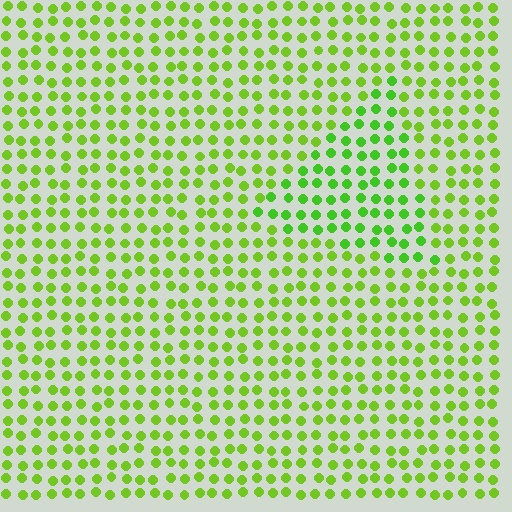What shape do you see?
I see a triangle.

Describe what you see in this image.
The image is filled with small lime elements in a uniform arrangement. A triangle-shaped region is visible where the elements are tinted to a slightly different hue, forming a subtle color boundary.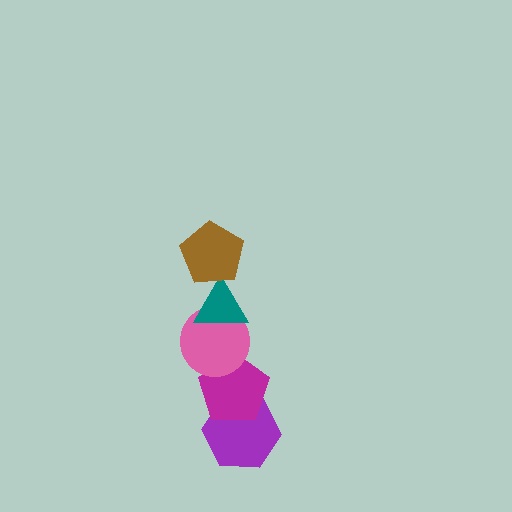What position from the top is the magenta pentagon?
The magenta pentagon is 4th from the top.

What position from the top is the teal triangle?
The teal triangle is 2nd from the top.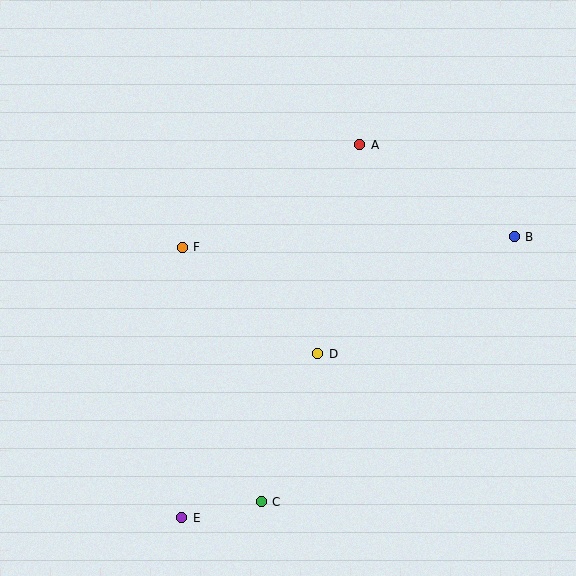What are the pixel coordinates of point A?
Point A is at (360, 145).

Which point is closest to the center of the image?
Point D at (318, 354) is closest to the center.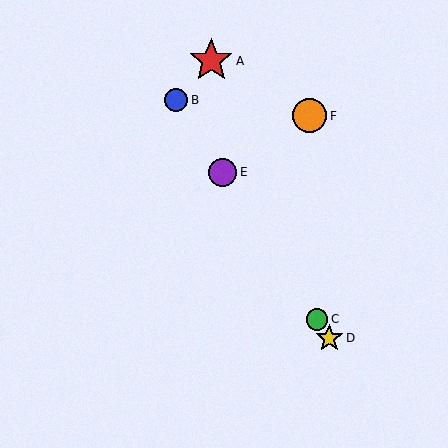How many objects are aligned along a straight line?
4 objects (B, C, D, E) are aligned along a straight line.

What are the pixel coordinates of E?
Object E is at (223, 172).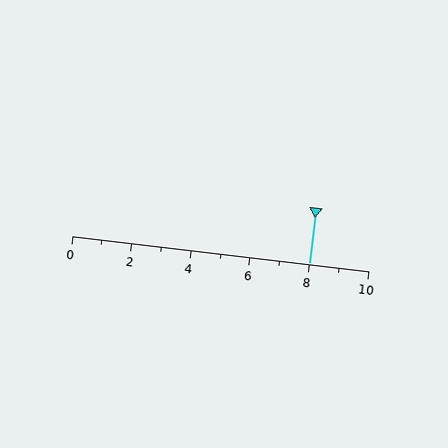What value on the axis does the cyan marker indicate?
The marker indicates approximately 8.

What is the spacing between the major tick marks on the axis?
The major ticks are spaced 2 apart.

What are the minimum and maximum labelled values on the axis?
The axis runs from 0 to 10.